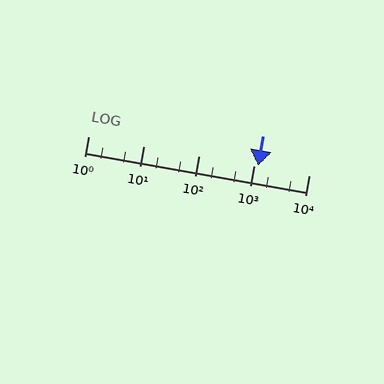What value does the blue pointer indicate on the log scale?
The pointer indicates approximately 1200.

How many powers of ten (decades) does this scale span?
The scale spans 4 decades, from 1 to 10000.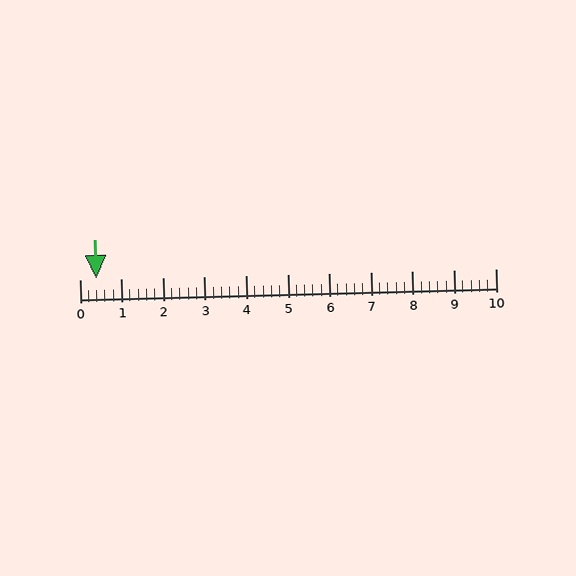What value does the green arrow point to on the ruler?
The green arrow points to approximately 0.4.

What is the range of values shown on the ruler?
The ruler shows values from 0 to 10.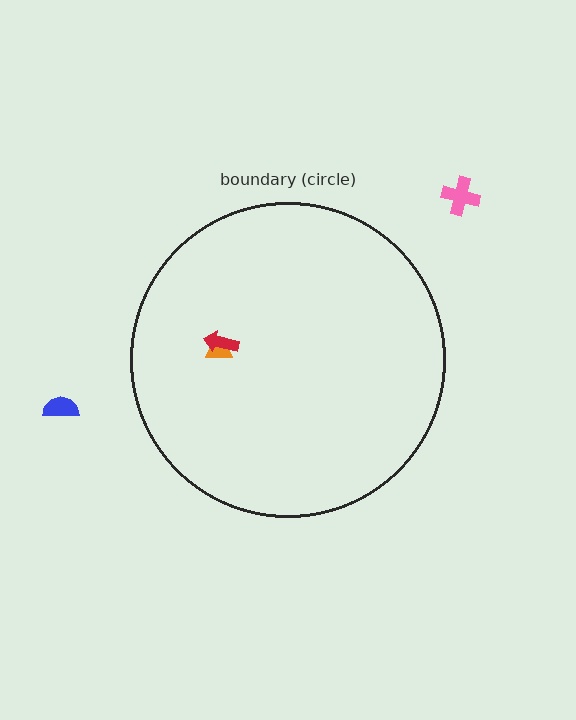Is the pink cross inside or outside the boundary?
Outside.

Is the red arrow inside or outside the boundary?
Inside.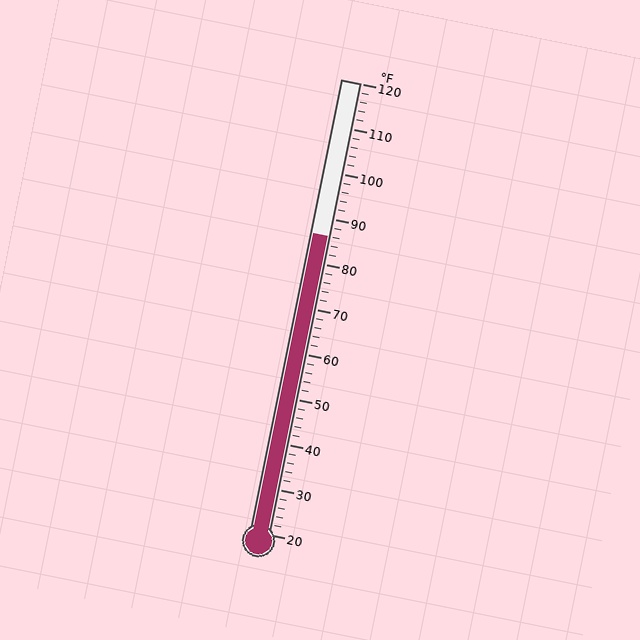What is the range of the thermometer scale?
The thermometer scale ranges from 20°F to 120°F.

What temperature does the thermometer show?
The thermometer shows approximately 86°F.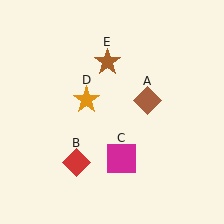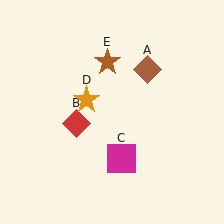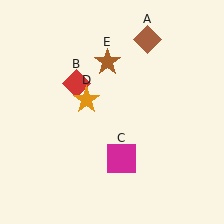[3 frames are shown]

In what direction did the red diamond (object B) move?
The red diamond (object B) moved up.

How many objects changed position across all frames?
2 objects changed position: brown diamond (object A), red diamond (object B).